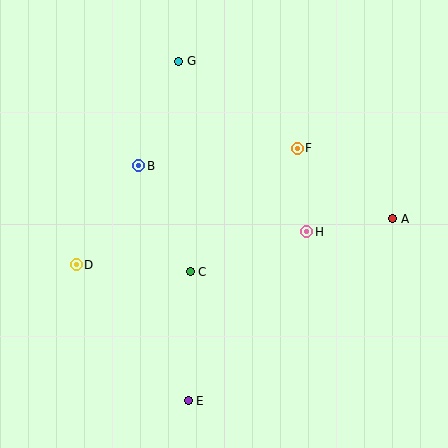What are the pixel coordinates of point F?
Point F is at (297, 148).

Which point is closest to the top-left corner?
Point G is closest to the top-left corner.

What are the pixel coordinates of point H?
Point H is at (307, 232).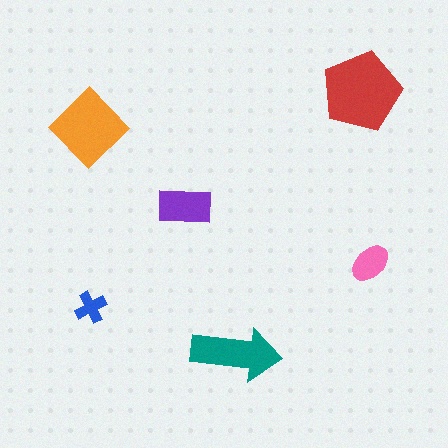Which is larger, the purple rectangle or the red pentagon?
The red pentagon.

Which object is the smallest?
The blue cross.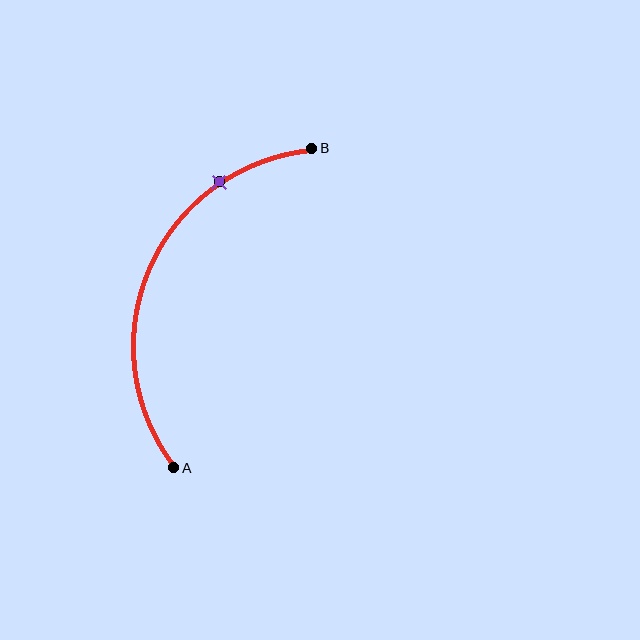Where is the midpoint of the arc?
The arc midpoint is the point on the curve farthest from the straight line joining A and B. It sits to the left of that line.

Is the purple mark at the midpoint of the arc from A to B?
No. The purple mark lies on the arc but is closer to endpoint B. The arc midpoint would be at the point on the curve equidistant along the arc from both A and B.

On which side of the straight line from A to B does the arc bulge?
The arc bulges to the left of the straight line connecting A and B.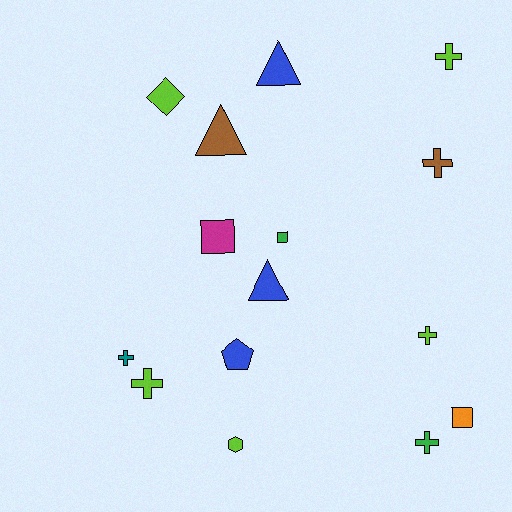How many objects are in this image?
There are 15 objects.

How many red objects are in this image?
There are no red objects.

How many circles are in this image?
There are no circles.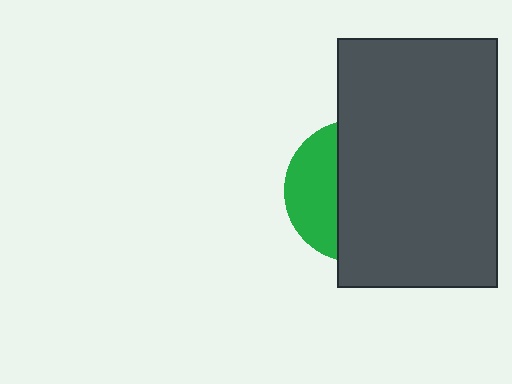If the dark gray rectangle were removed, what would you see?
You would see the complete green circle.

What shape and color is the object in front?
The object in front is a dark gray rectangle.